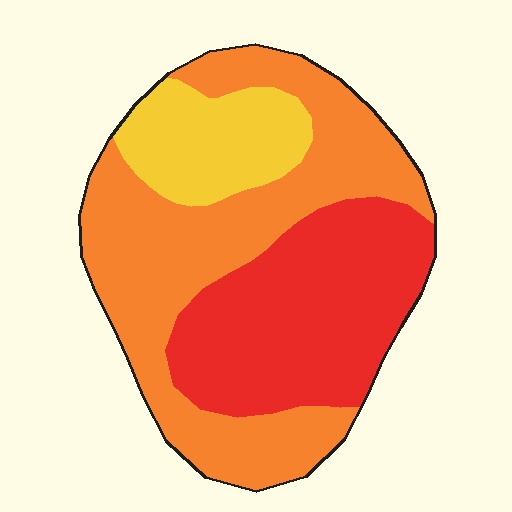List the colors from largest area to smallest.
From largest to smallest: orange, red, yellow.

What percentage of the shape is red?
Red covers around 35% of the shape.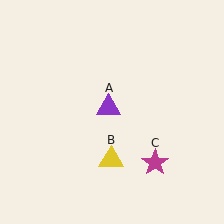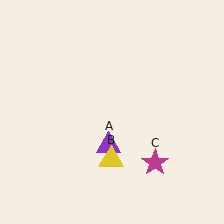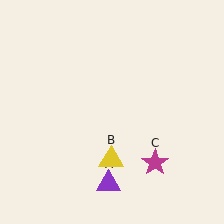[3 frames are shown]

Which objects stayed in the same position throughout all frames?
Yellow triangle (object B) and magenta star (object C) remained stationary.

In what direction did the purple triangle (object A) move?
The purple triangle (object A) moved down.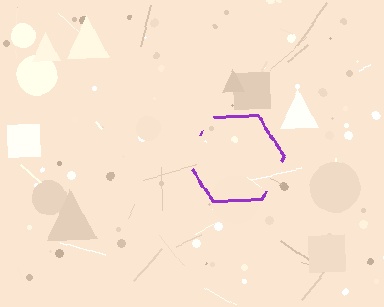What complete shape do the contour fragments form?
The contour fragments form a hexagon.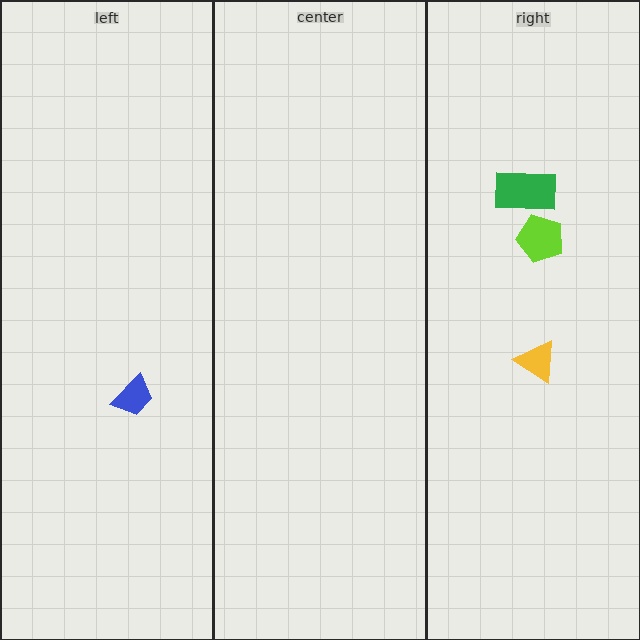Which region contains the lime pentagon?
The right region.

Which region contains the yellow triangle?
The right region.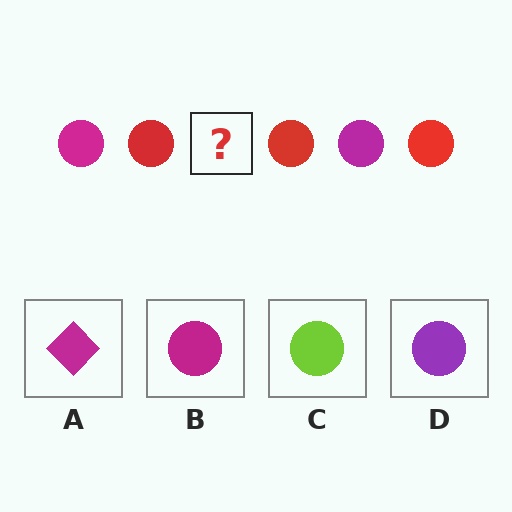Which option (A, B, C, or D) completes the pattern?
B.